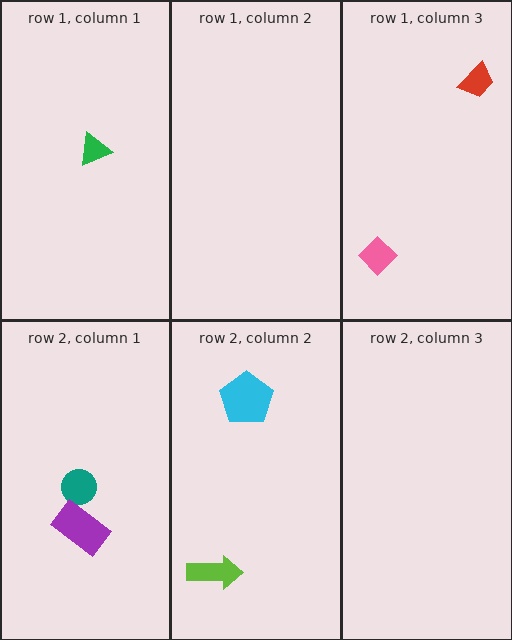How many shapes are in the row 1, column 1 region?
1.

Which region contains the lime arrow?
The row 2, column 2 region.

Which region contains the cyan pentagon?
The row 2, column 2 region.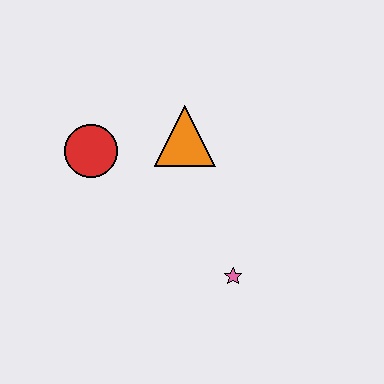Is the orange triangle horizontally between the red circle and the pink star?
Yes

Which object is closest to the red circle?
The orange triangle is closest to the red circle.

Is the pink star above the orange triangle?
No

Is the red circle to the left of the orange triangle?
Yes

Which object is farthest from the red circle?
The pink star is farthest from the red circle.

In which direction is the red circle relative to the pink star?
The red circle is to the left of the pink star.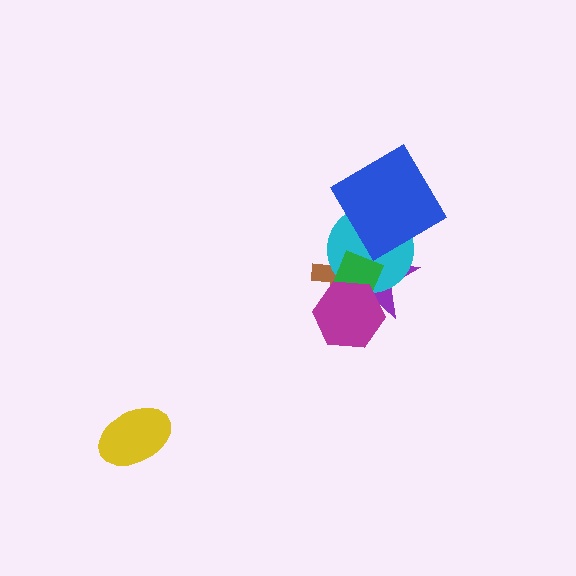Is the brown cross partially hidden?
Yes, it is partially covered by another shape.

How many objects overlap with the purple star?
5 objects overlap with the purple star.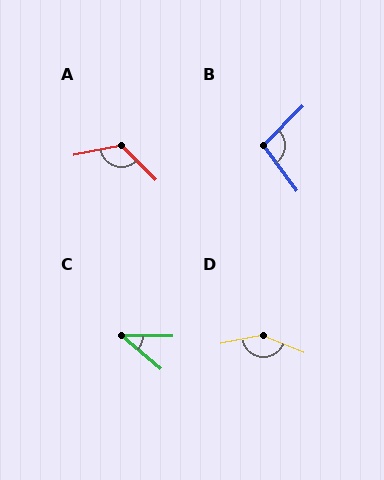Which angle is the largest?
D, at approximately 146 degrees.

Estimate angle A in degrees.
Approximately 124 degrees.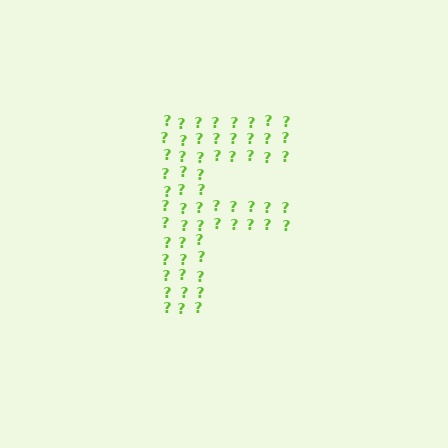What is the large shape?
The large shape is the letter F.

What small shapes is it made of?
It is made of small question marks.